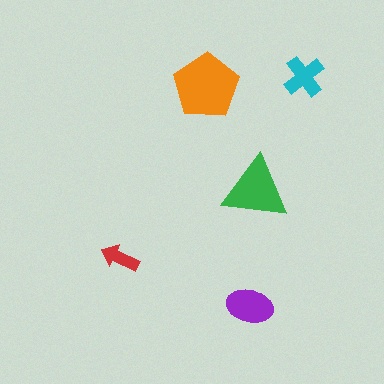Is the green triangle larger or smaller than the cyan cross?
Larger.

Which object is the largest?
The orange pentagon.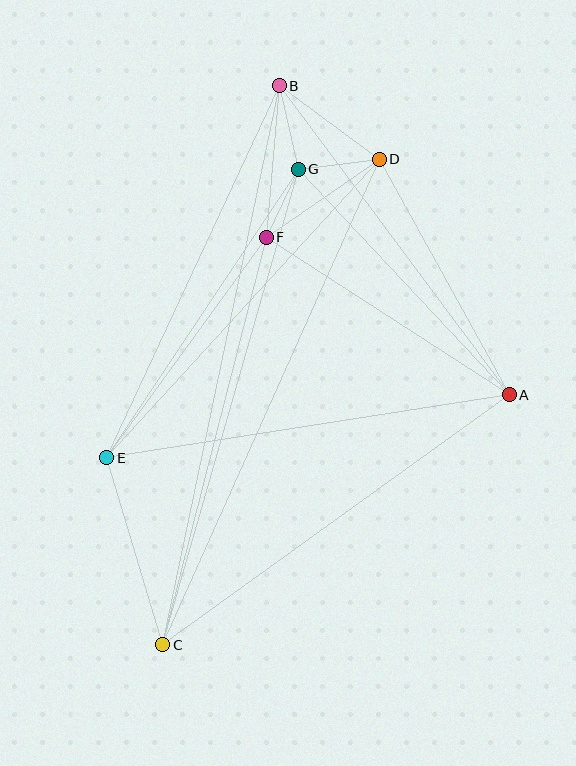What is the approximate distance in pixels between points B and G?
The distance between B and G is approximately 85 pixels.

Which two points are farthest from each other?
Points B and C are farthest from each other.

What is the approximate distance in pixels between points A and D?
The distance between A and D is approximately 269 pixels.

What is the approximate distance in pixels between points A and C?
The distance between A and C is approximately 427 pixels.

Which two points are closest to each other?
Points F and G are closest to each other.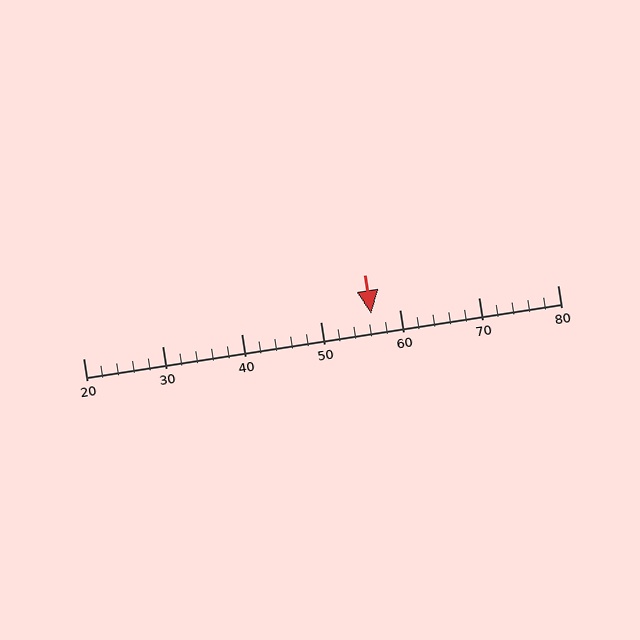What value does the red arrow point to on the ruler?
The red arrow points to approximately 56.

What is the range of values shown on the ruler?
The ruler shows values from 20 to 80.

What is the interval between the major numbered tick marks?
The major tick marks are spaced 10 units apart.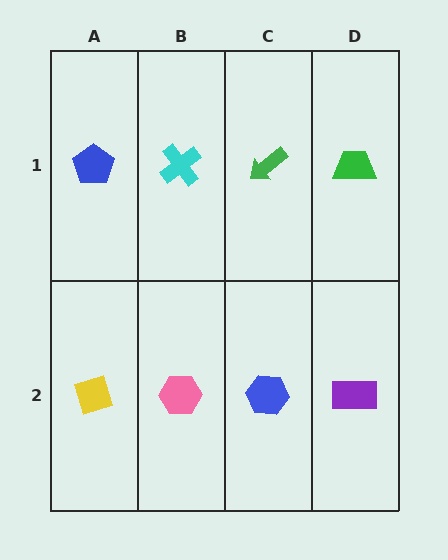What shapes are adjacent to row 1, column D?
A purple rectangle (row 2, column D), a green arrow (row 1, column C).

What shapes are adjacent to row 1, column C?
A blue hexagon (row 2, column C), a cyan cross (row 1, column B), a green trapezoid (row 1, column D).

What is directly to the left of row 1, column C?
A cyan cross.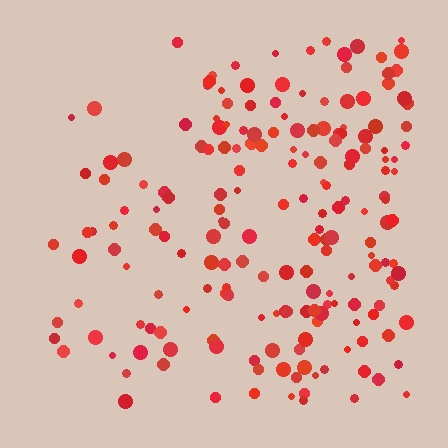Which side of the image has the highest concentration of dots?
The right.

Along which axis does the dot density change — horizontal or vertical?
Horizontal.